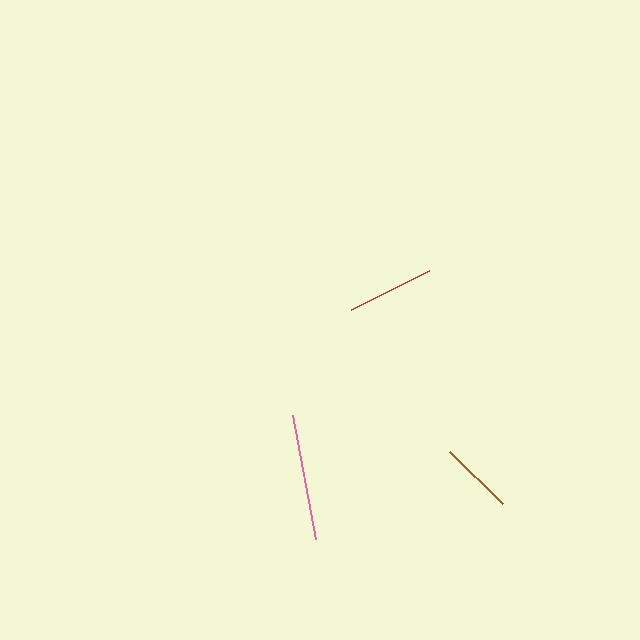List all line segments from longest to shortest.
From longest to shortest: pink, red, brown.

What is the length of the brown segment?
The brown segment is approximately 74 pixels long.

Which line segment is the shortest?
The brown line is the shortest at approximately 74 pixels.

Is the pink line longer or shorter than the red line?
The pink line is longer than the red line.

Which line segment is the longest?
The pink line is the longest at approximately 126 pixels.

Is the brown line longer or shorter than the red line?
The red line is longer than the brown line.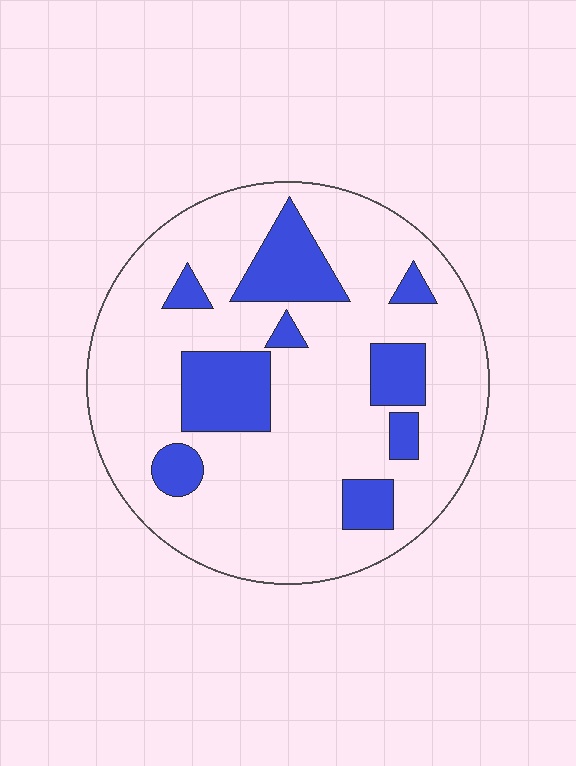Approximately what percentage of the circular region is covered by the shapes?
Approximately 20%.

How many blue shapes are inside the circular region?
9.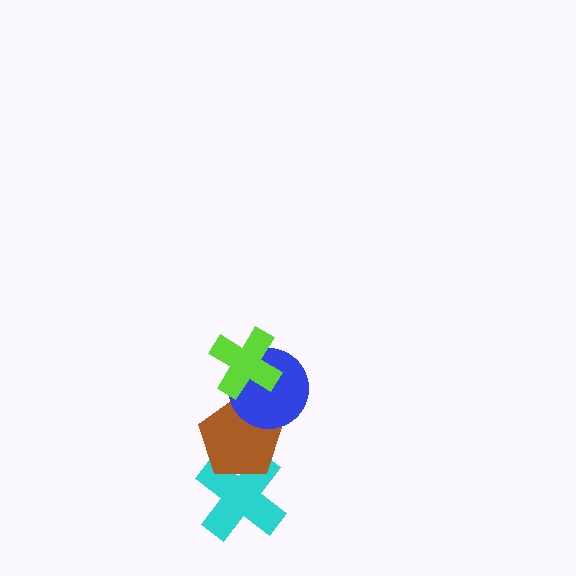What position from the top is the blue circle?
The blue circle is 2nd from the top.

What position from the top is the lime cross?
The lime cross is 1st from the top.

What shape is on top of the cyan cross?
The brown pentagon is on top of the cyan cross.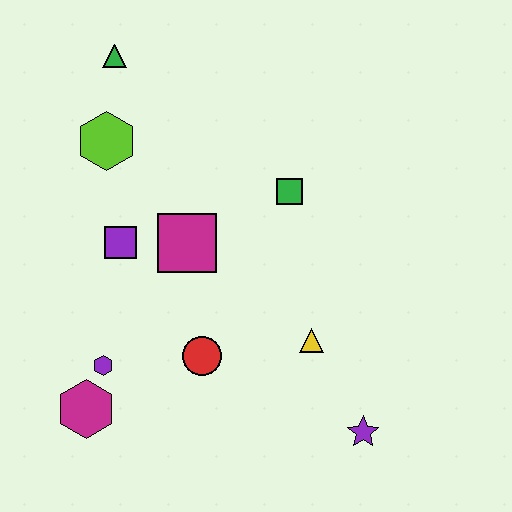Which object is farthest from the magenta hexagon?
The green triangle is farthest from the magenta hexagon.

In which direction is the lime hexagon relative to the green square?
The lime hexagon is to the left of the green square.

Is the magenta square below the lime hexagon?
Yes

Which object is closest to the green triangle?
The lime hexagon is closest to the green triangle.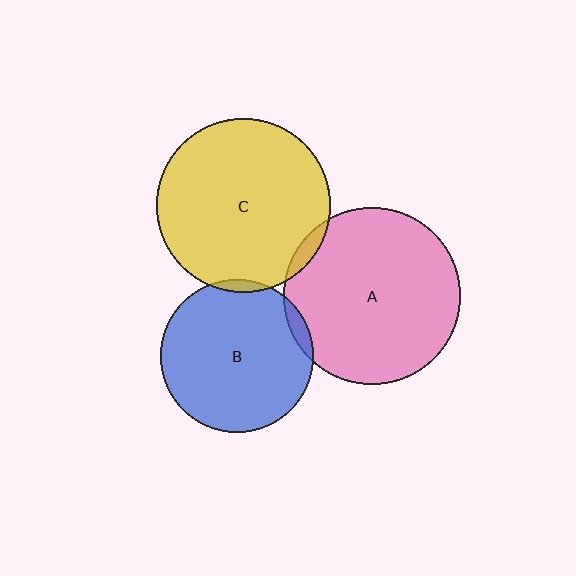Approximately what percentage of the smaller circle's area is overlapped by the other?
Approximately 5%.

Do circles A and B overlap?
Yes.